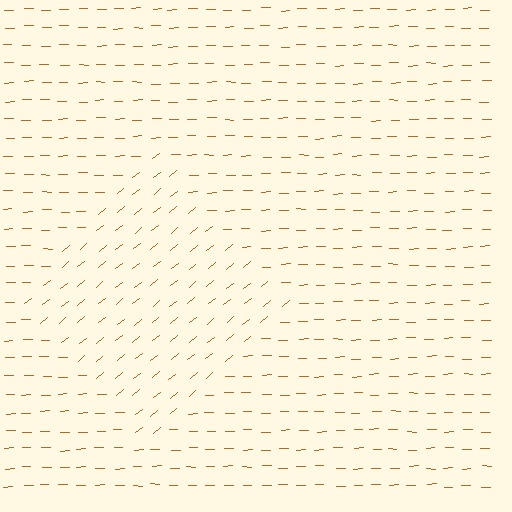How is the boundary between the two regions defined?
The boundary is defined purely by a change in line orientation (approximately 38 degrees difference). All lines are the same color and thickness.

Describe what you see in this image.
The image is filled with small brown line segments. A diamond region in the image has lines oriented differently from the surrounding lines, creating a visible texture boundary.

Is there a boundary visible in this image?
Yes, there is a texture boundary formed by a change in line orientation.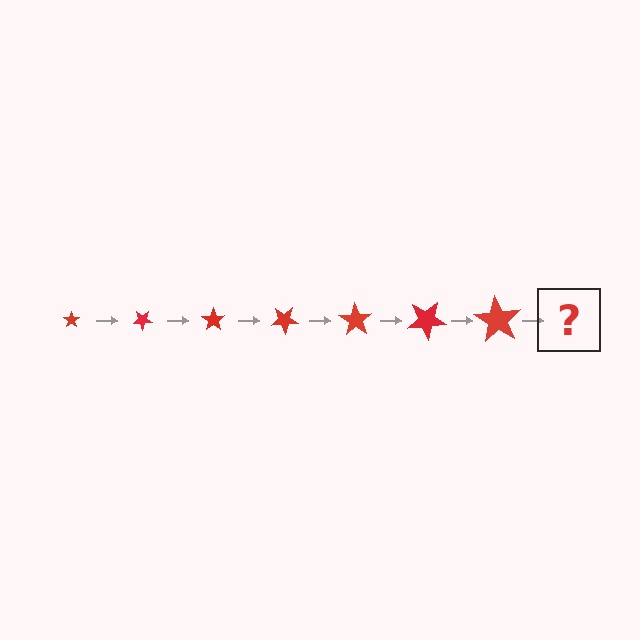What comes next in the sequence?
The next element should be a star, larger than the previous one and rotated 245 degrees from the start.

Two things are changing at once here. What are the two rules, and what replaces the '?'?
The two rules are that the star grows larger each step and it rotates 35 degrees each step. The '?' should be a star, larger than the previous one and rotated 245 degrees from the start.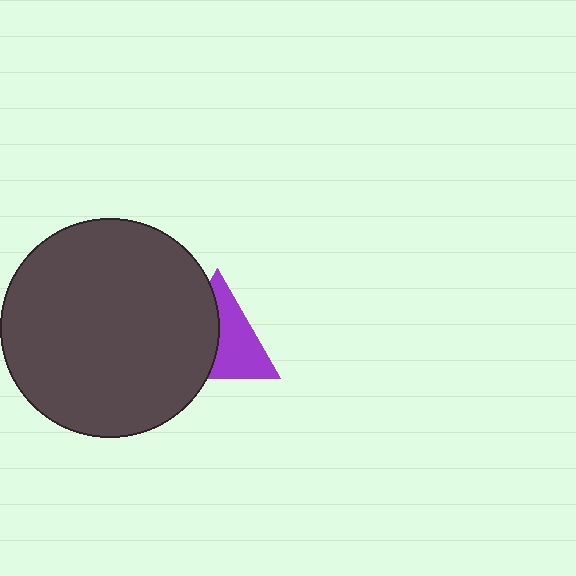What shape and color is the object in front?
The object in front is a dark gray circle.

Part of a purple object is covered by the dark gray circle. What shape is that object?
It is a triangle.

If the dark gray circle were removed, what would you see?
You would see the complete purple triangle.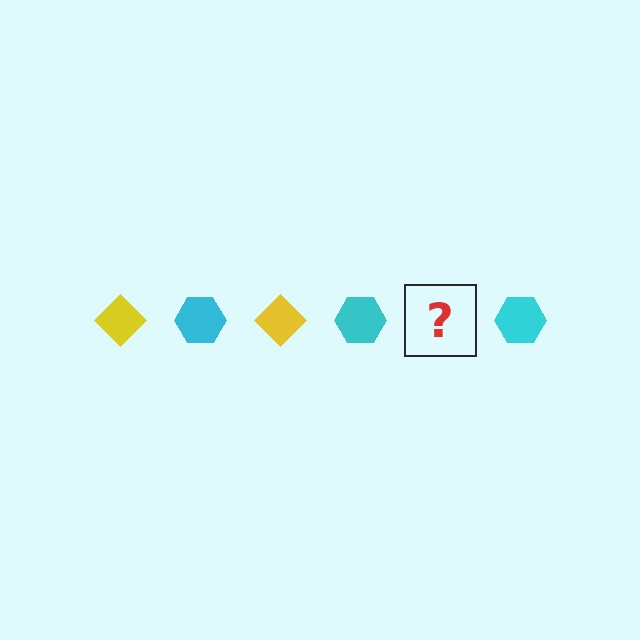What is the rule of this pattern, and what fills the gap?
The rule is that the pattern alternates between yellow diamond and cyan hexagon. The gap should be filled with a yellow diamond.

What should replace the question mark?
The question mark should be replaced with a yellow diamond.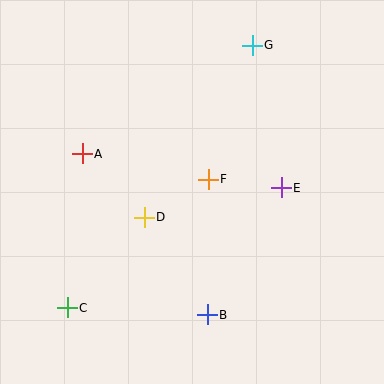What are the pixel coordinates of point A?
Point A is at (82, 154).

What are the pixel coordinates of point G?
Point G is at (252, 45).